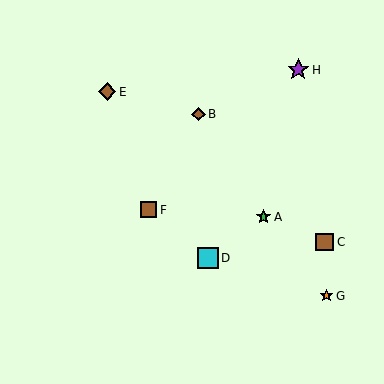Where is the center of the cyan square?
The center of the cyan square is at (208, 258).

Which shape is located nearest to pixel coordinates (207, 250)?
The cyan square (labeled D) at (208, 258) is nearest to that location.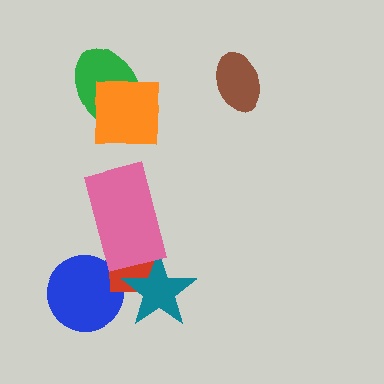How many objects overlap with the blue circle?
1 object overlaps with the blue circle.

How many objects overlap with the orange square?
1 object overlaps with the orange square.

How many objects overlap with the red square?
3 objects overlap with the red square.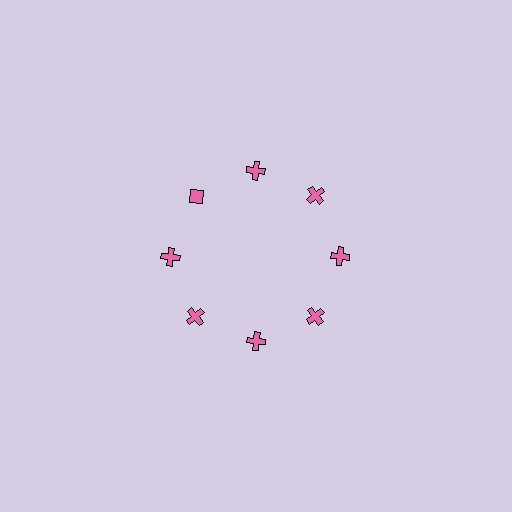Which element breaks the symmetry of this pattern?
The pink diamond at roughly the 10 o'clock position breaks the symmetry. All other shapes are pink crosses.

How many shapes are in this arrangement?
There are 8 shapes arranged in a ring pattern.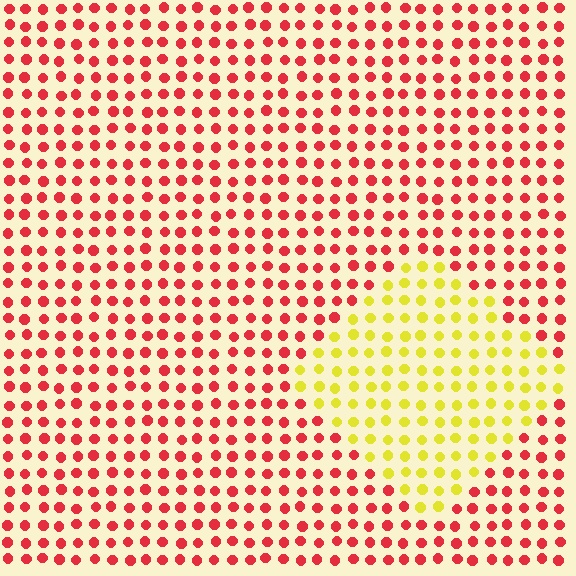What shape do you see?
I see a diamond.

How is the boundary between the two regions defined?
The boundary is defined purely by a slight shift in hue (about 67 degrees). Spacing, size, and orientation are identical on both sides.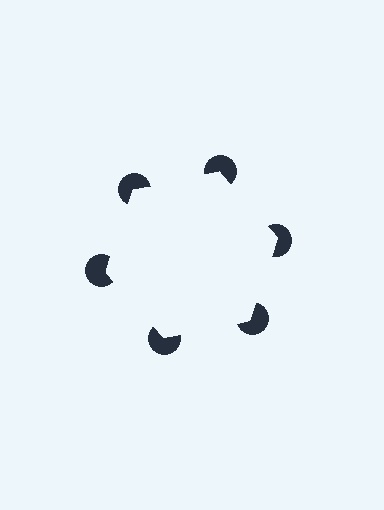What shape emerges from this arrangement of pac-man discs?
An illusory hexagon — its edges are inferred from the aligned wedge cuts in the pac-man discs, not physically drawn.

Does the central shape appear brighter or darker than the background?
It typically appears slightly brighter than the background, even though no actual brightness change is drawn.